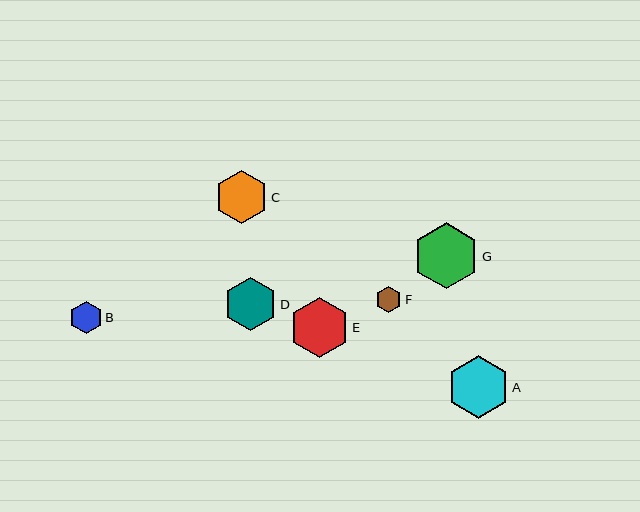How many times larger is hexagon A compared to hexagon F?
Hexagon A is approximately 2.4 times the size of hexagon F.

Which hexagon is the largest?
Hexagon G is the largest with a size of approximately 66 pixels.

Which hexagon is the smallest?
Hexagon F is the smallest with a size of approximately 26 pixels.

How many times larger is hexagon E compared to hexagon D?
Hexagon E is approximately 1.1 times the size of hexagon D.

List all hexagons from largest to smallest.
From largest to smallest: G, A, E, C, D, B, F.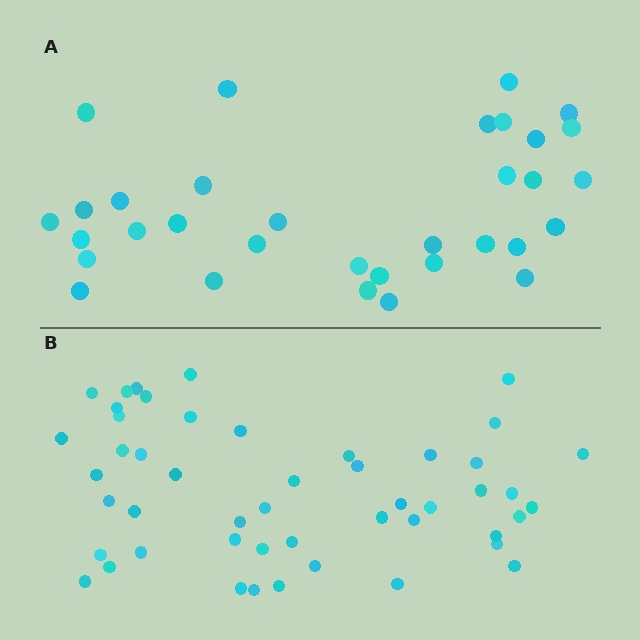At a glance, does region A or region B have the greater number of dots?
Region B (the bottom region) has more dots.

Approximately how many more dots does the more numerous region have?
Region B has approximately 15 more dots than region A.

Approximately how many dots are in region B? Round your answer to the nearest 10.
About 50 dots. (The exact count is 49, which rounds to 50.)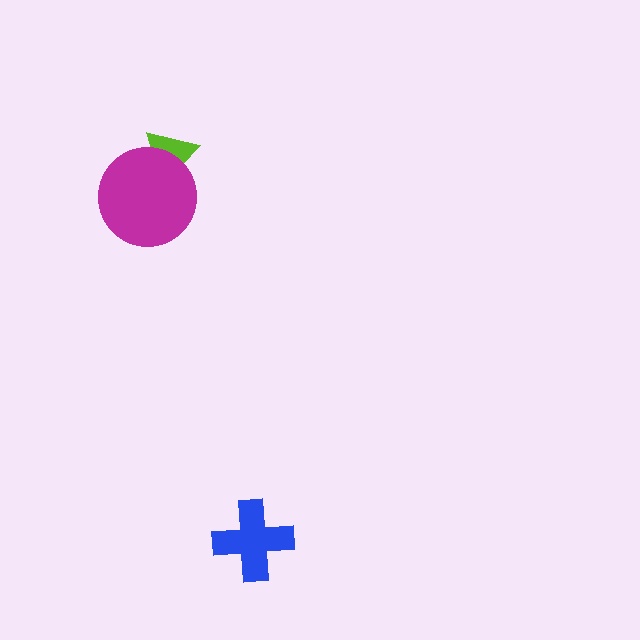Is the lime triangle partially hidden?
Yes, it is partially covered by another shape.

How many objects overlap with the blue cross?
0 objects overlap with the blue cross.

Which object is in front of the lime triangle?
The magenta circle is in front of the lime triangle.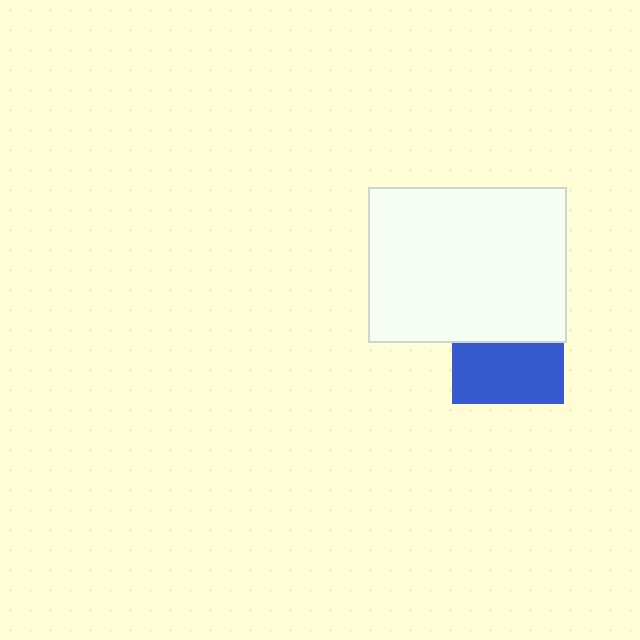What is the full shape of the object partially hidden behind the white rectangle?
The partially hidden object is a blue square.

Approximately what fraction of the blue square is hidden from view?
Roughly 46% of the blue square is hidden behind the white rectangle.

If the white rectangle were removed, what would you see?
You would see the complete blue square.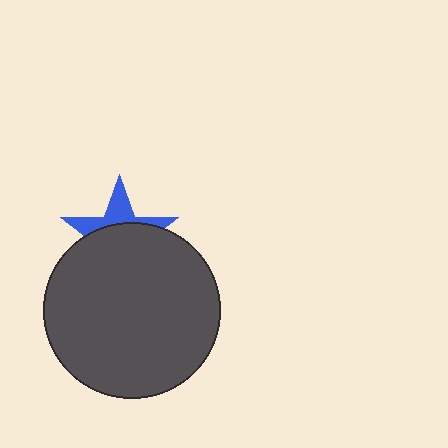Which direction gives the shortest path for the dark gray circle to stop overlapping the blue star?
Moving down gives the shortest separation.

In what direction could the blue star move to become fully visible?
The blue star could move up. That would shift it out from behind the dark gray circle entirely.